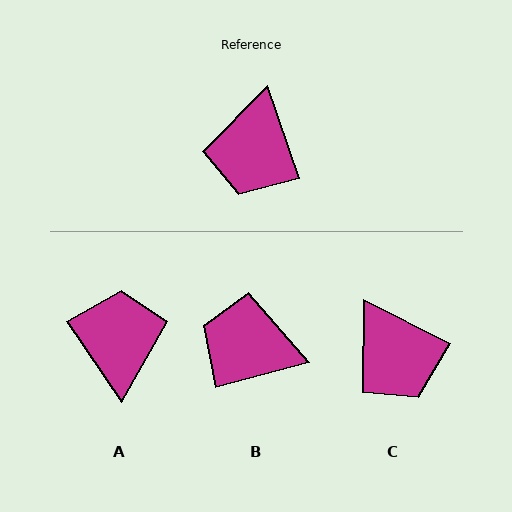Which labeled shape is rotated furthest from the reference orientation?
A, about 165 degrees away.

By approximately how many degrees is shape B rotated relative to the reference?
Approximately 94 degrees clockwise.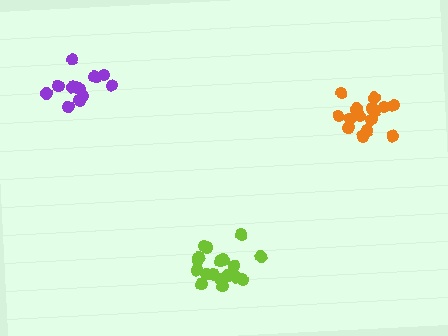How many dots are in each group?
Group 1: 13 dots, Group 2: 15 dots, Group 3: 18 dots (46 total).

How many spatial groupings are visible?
There are 3 spatial groupings.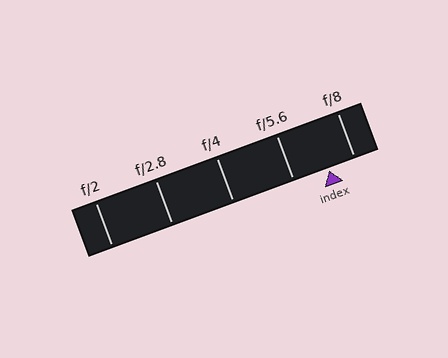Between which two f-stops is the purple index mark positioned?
The index mark is between f/5.6 and f/8.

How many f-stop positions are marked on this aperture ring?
There are 5 f-stop positions marked.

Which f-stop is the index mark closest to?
The index mark is closest to f/8.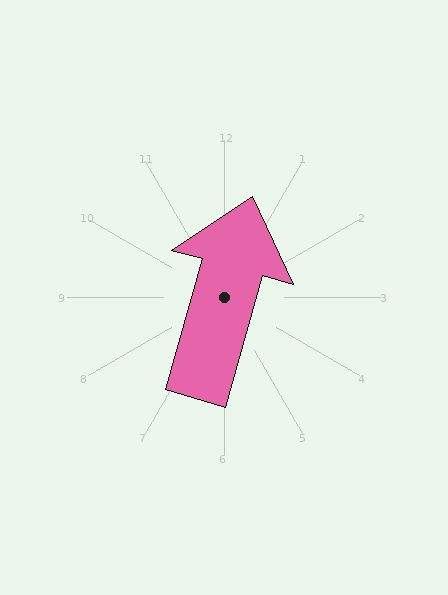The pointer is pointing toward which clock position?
Roughly 1 o'clock.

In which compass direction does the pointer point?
North.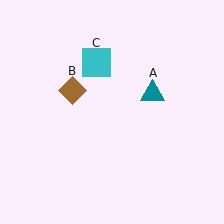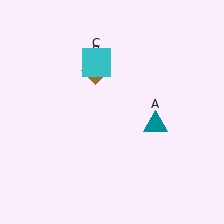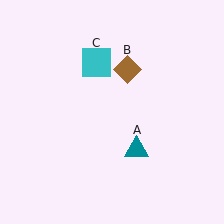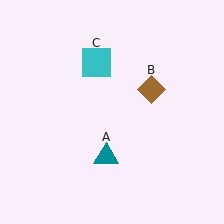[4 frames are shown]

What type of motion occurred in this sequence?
The teal triangle (object A), brown diamond (object B) rotated clockwise around the center of the scene.